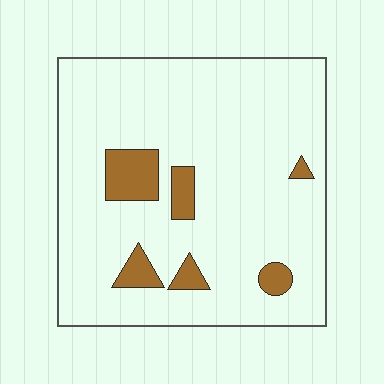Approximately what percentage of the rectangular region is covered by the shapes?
Approximately 10%.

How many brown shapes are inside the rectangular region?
6.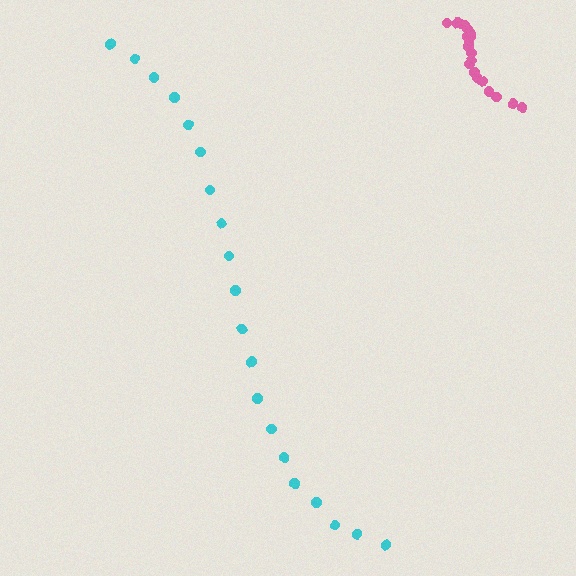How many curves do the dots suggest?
There are 2 distinct paths.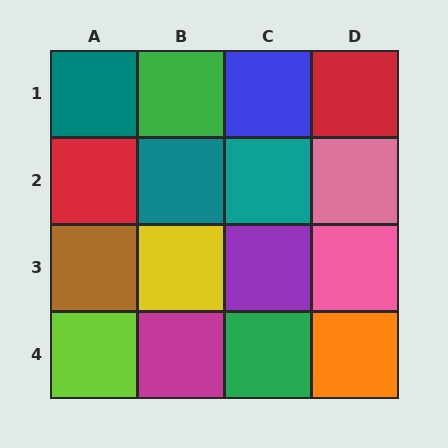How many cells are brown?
1 cell is brown.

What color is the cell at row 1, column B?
Green.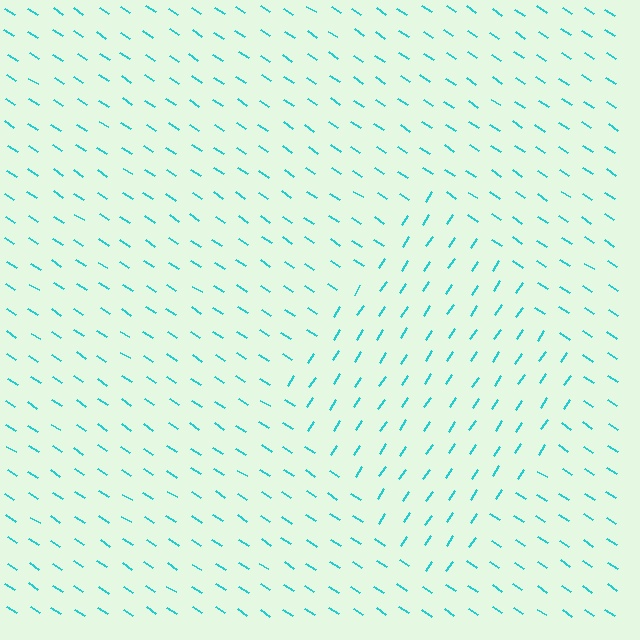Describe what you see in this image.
The image is filled with small cyan line segments. A diamond region in the image has lines oriented differently from the surrounding lines, creating a visible texture boundary.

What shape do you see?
I see a diamond.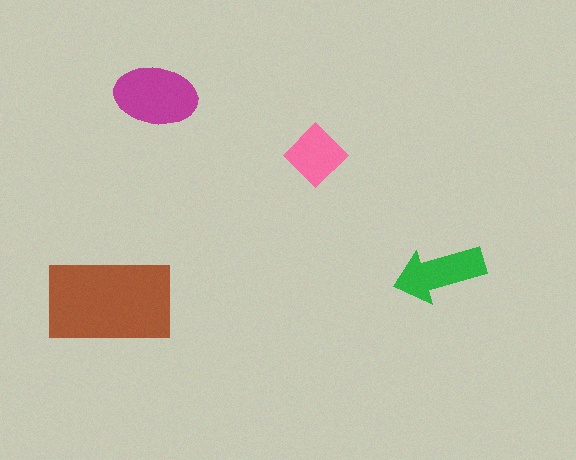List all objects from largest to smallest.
The brown rectangle, the magenta ellipse, the green arrow, the pink diamond.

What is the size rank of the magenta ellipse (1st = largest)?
2nd.